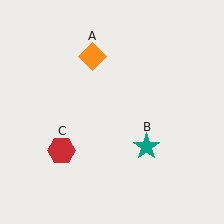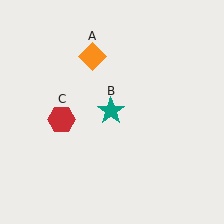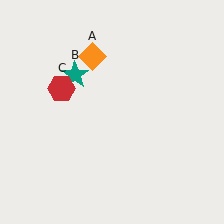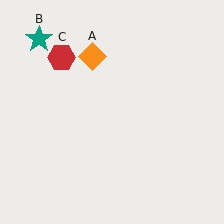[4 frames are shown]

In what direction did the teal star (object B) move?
The teal star (object B) moved up and to the left.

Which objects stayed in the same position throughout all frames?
Orange diamond (object A) remained stationary.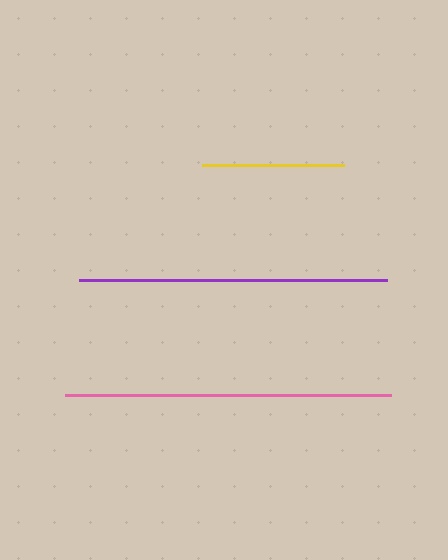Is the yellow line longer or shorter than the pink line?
The pink line is longer than the yellow line.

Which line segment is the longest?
The pink line is the longest at approximately 326 pixels.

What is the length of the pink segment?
The pink segment is approximately 326 pixels long.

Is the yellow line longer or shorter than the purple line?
The purple line is longer than the yellow line.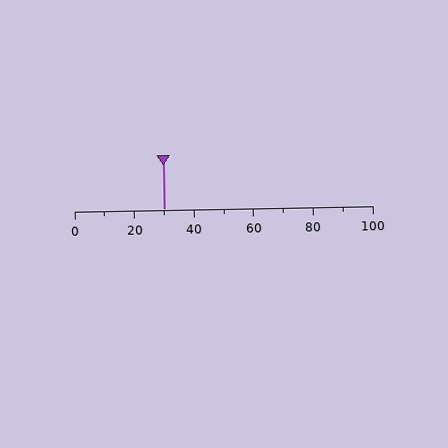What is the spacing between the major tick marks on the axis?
The major ticks are spaced 20 apart.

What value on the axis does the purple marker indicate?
The marker indicates approximately 30.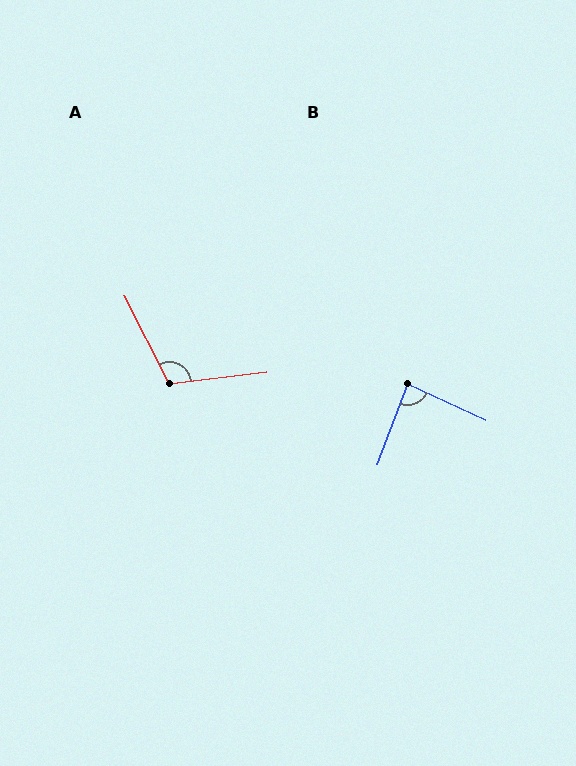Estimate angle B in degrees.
Approximately 86 degrees.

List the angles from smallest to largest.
B (86°), A (110°).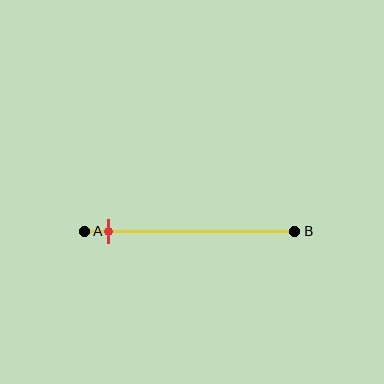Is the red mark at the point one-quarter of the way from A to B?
No, the mark is at about 10% from A, not at the 25% one-quarter point.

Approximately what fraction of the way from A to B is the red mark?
The red mark is approximately 10% of the way from A to B.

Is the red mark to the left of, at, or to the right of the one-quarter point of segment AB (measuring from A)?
The red mark is to the left of the one-quarter point of segment AB.